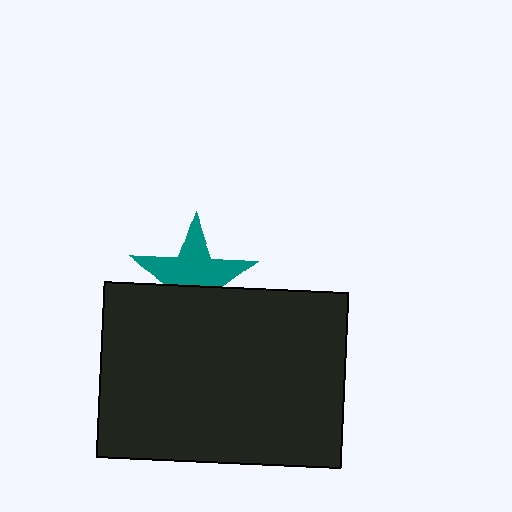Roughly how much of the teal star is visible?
About half of it is visible (roughly 60%).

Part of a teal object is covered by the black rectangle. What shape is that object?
It is a star.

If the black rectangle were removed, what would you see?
You would see the complete teal star.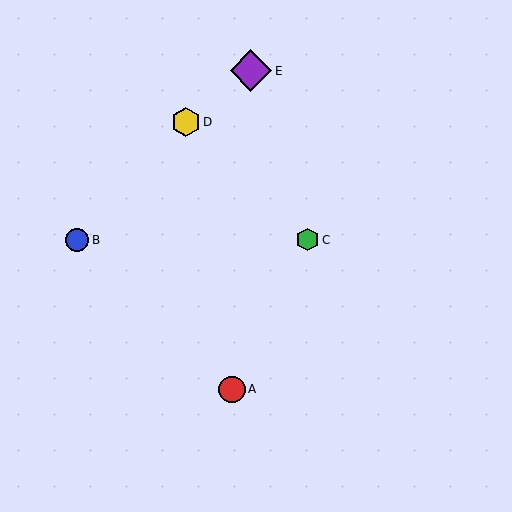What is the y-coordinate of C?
Object C is at y≈240.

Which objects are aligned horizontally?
Objects B, C are aligned horizontally.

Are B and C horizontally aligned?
Yes, both are at y≈240.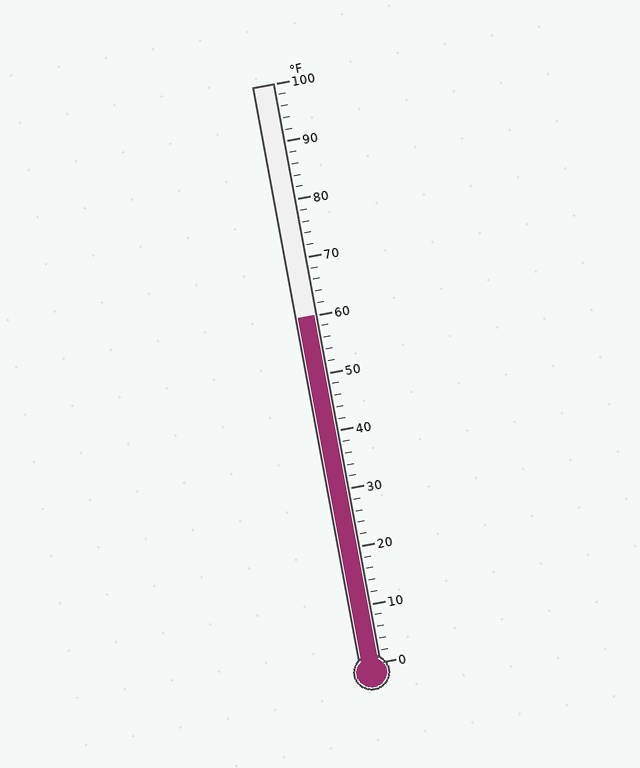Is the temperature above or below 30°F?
The temperature is above 30°F.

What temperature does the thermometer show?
The thermometer shows approximately 60°F.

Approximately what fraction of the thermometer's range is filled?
The thermometer is filled to approximately 60% of its range.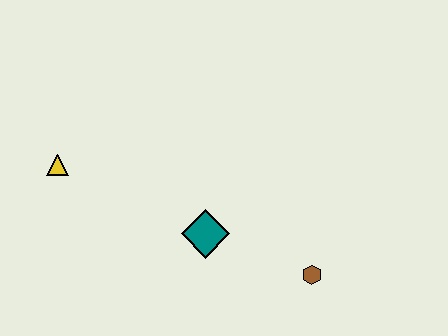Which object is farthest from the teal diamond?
The yellow triangle is farthest from the teal diamond.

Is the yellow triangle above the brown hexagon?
Yes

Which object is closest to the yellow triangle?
The teal diamond is closest to the yellow triangle.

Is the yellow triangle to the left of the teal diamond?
Yes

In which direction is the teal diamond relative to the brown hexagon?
The teal diamond is to the left of the brown hexagon.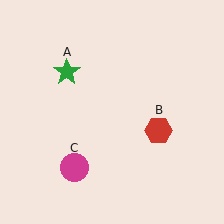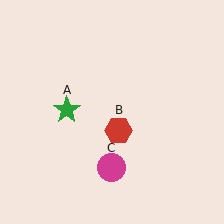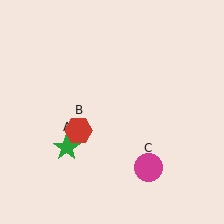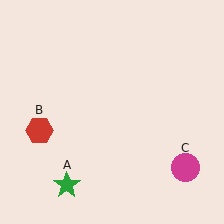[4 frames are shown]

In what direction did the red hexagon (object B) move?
The red hexagon (object B) moved left.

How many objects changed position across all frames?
3 objects changed position: green star (object A), red hexagon (object B), magenta circle (object C).